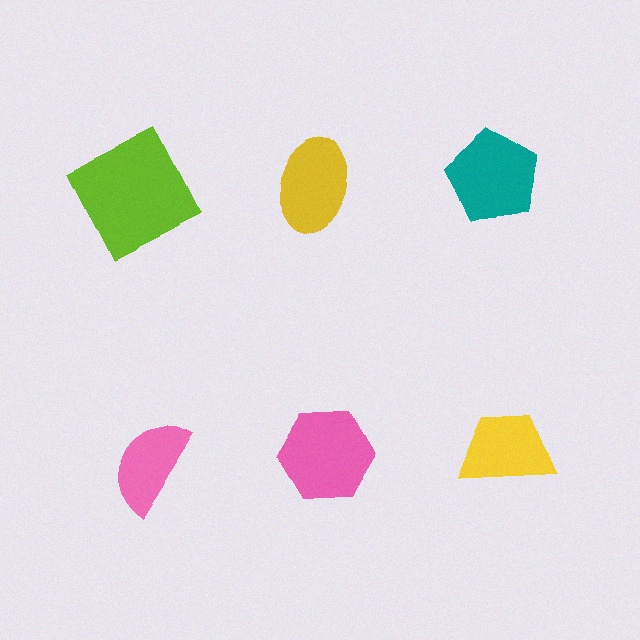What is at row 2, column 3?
A yellow trapezoid.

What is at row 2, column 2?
A pink hexagon.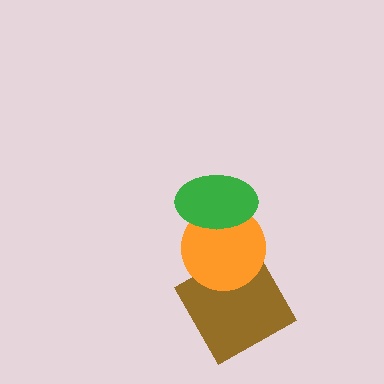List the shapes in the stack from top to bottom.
From top to bottom: the green ellipse, the orange circle, the brown square.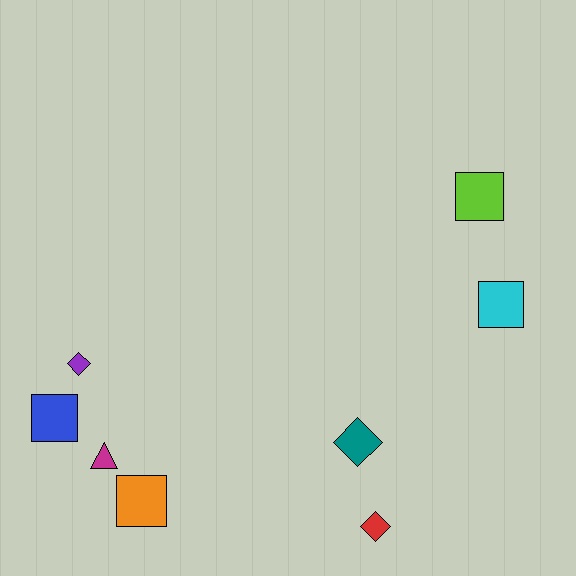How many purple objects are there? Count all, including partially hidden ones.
There is 1 purple object.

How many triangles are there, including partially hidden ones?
There is 1 triangle.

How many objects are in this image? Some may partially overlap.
There are 8 objects.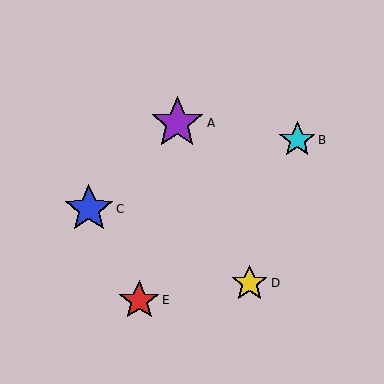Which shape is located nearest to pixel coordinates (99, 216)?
The blue star (labeled C) at (89, 209) is nearest to that location.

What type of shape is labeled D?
Shape D is a yellow star.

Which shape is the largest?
The purple star (labeled A) is the largest.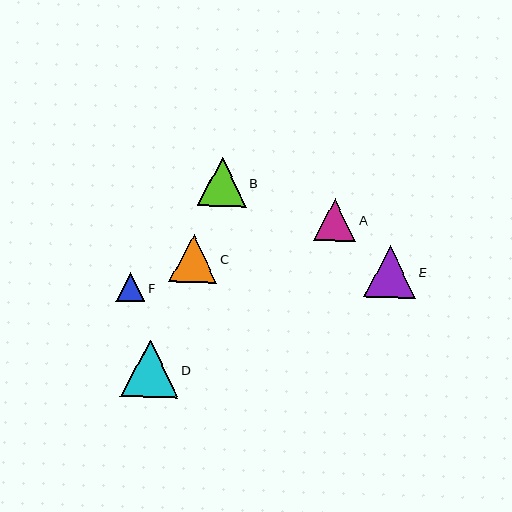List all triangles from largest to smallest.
From largest to smallest: D, E, B, C, A, F.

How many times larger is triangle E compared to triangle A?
Triangle E is approximately 1.2 times the size of triangle A.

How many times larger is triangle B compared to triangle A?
Triangle B is approximately 1.2 times the size of triangle A.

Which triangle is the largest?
Triangle D is the largest with a size of approximately 57 pixels.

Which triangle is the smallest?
Triangle F is the smallest with a size of approximately 29 pixels.